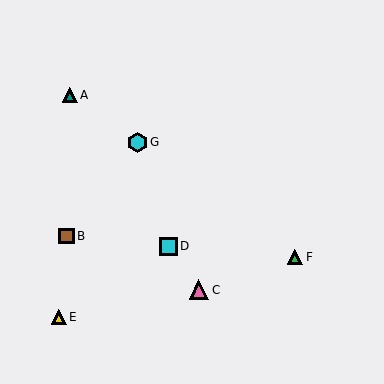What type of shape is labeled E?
Shape E is a yellow triangle.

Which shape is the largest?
The cyan hexagon (labeled G) is the largest.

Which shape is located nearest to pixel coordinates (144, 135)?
The cyan hexagon (labeled G) at (137, 142) is nearest to that location.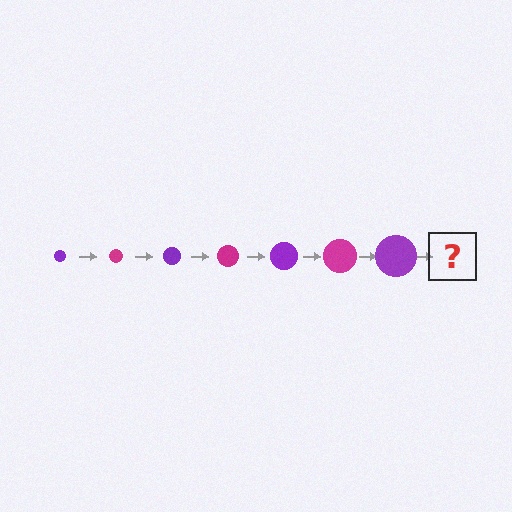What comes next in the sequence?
The next element should be a magenta circle, larger than the previous one.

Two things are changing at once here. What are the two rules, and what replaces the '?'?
The two rules are that the circle grows larger each step and the color cycles through purple and magenta. The '?' should be a magenta circle, larger than the previous one.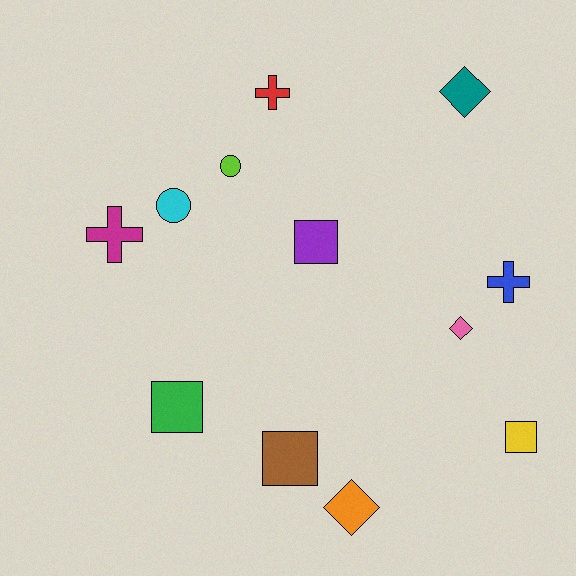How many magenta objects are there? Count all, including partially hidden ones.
There is 1 magenta object.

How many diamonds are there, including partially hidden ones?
There are 3 diamonds.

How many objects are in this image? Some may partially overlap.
There are 12 objects.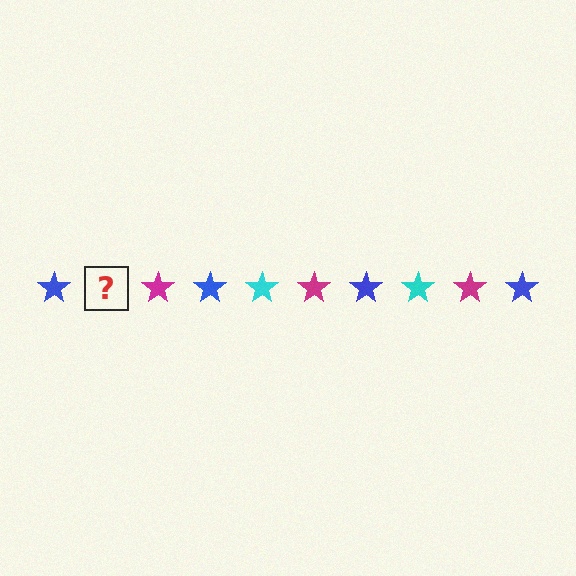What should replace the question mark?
The question mark should be replaced with a cyan star.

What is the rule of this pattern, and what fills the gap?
The rule is that the pattern cycles through blue, cyan, magenta stars. The gap should be filled with a cyan star.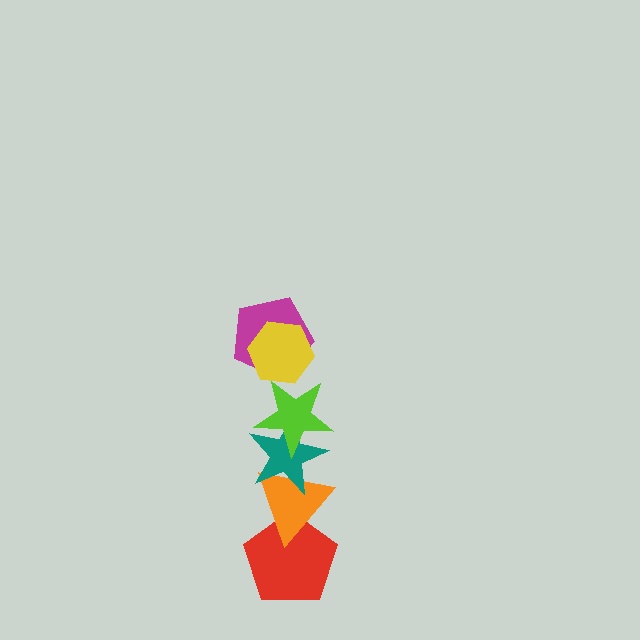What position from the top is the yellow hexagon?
The yellow hexagon is 1st from the top.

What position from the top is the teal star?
The teal star is 4th from the top.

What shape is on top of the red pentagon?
The orange triangle is on top of the red pentagon.